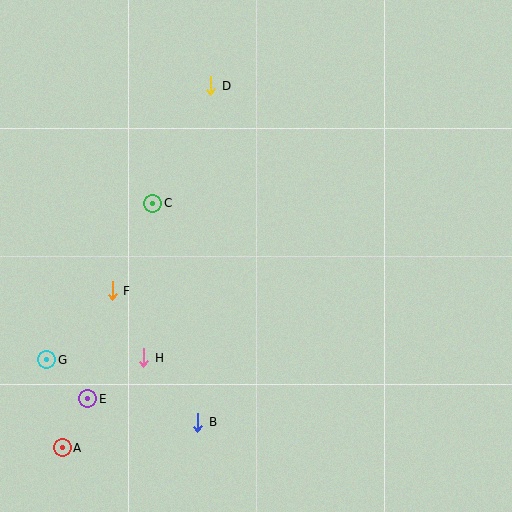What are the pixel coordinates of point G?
Point G is at (47, 360).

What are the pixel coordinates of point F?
Point F is at (112, 291).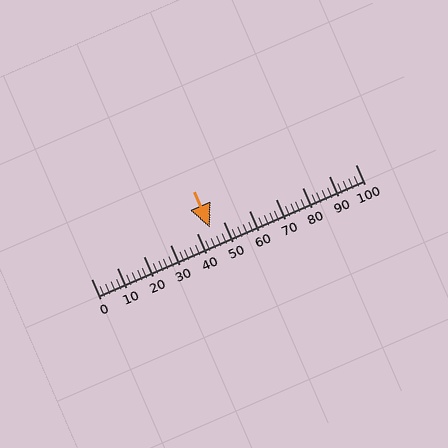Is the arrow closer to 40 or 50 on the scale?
The arrow is closer to 50.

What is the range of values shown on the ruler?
The ruler shows values from 0 to 100.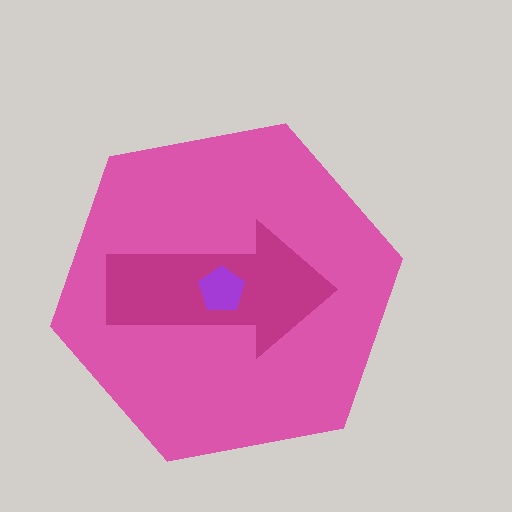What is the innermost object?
The purple pentagon.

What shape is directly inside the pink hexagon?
The magenta arrow.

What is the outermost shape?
The pink hexagon.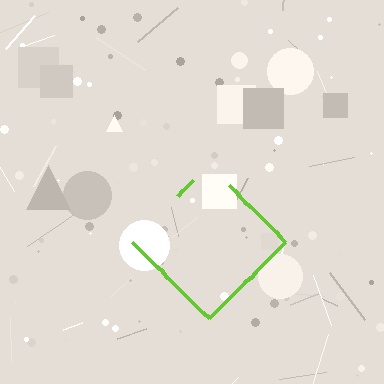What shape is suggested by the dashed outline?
The dashed outline suggests a diamond.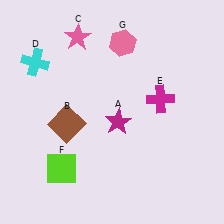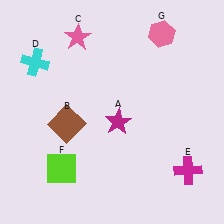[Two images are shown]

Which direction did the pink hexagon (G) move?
The pink hexagon (G) moved right.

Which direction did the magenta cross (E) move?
The magenta cross (E) moved down.